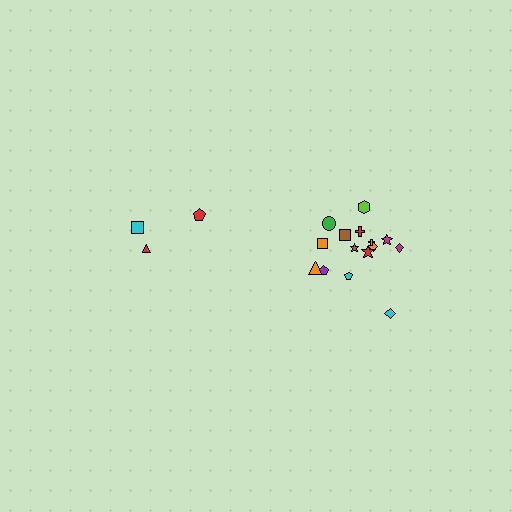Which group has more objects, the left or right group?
The right group.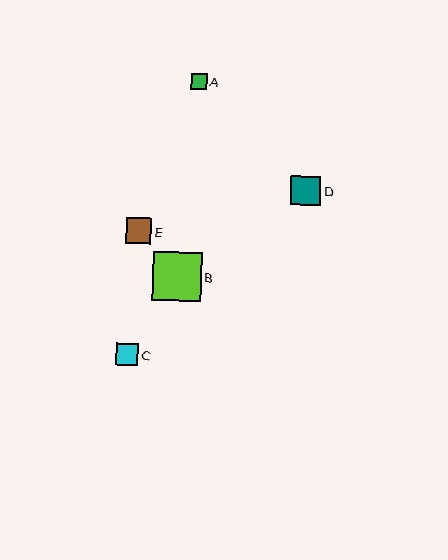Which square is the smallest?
Square A is the smallest with a size of approximately 16 pixels.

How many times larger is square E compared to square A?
Square E is approximately 1.6 times the size of square A.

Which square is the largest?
Square B is the largest with a size of approximately 49 pixels.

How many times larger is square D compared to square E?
Square D is approximately 1.1 times the size of square E.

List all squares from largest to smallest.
From largest to smallest: B, D, E, C, A.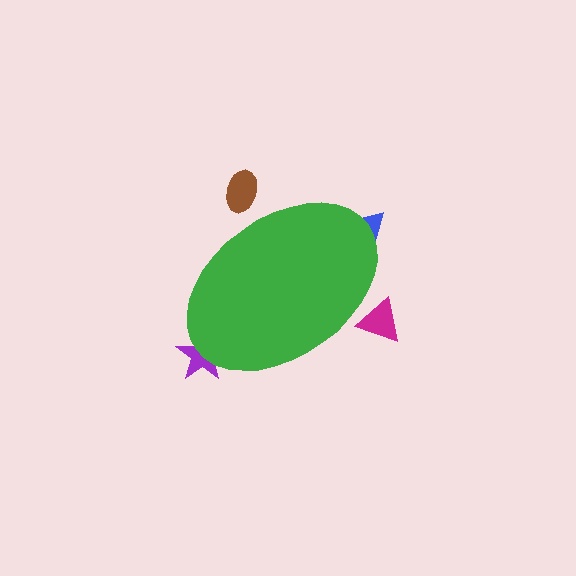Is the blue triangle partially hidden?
Yes, the blue triangle is partially hidden behind the green ellipse.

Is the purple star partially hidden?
Yes, the purple star is partially hidden behind the green ellipse.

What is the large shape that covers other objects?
A green ellipse.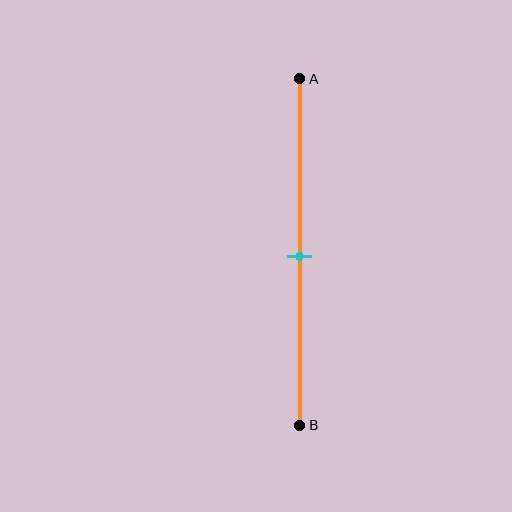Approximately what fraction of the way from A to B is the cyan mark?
The cyan mark is approximately 50% of the way from A to B.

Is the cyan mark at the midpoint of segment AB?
Yes, the mark is approximately at the midpoint.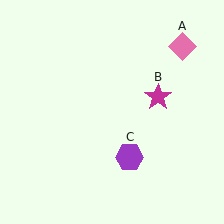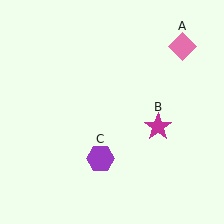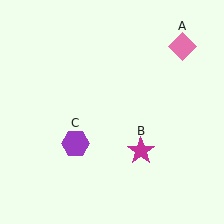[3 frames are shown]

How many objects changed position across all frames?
2 objects changed position: magenta star (object B), purple hexagon (object C).